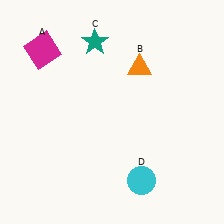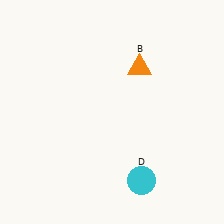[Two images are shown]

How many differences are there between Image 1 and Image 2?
There are 2 differences between the two images.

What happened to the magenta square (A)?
The magenta square (A) was removed in Image 2. It was in the top-left area of Image 1.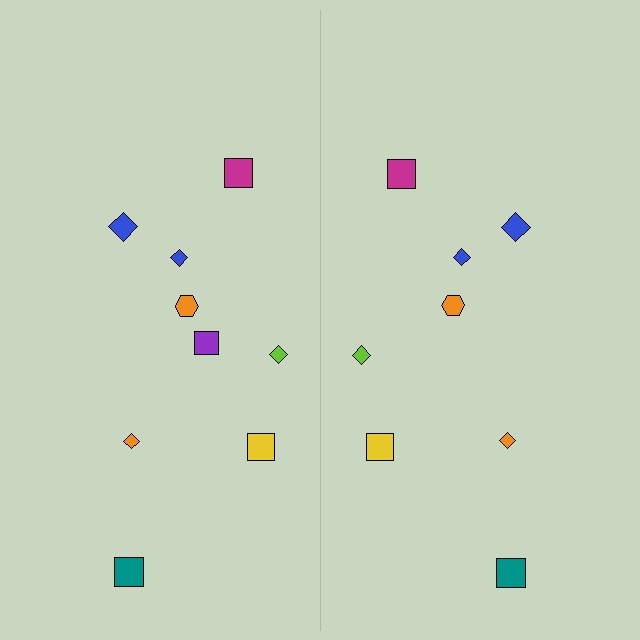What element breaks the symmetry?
A purple square is missing from the right side.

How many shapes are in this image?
There are 17 shapes in this image.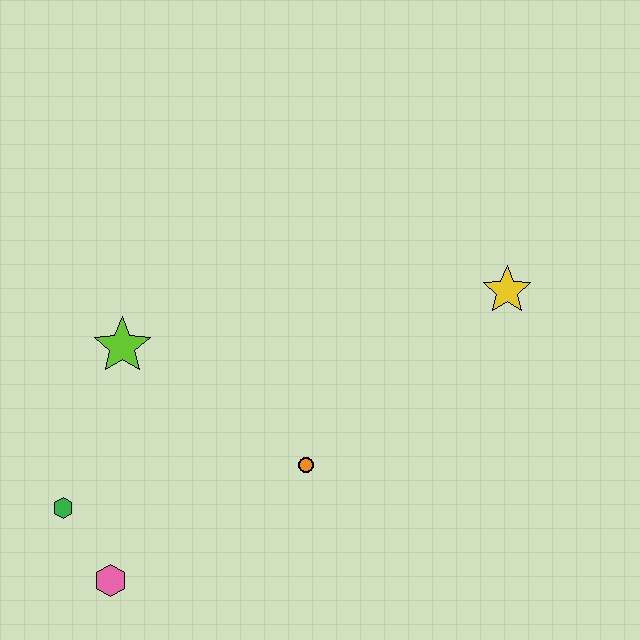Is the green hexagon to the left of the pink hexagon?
Yes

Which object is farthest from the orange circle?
The yellow star is farthest from the orange circle.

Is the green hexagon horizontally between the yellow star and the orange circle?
No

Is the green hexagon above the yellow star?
No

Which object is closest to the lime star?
The green hexagon is closest to the lime star.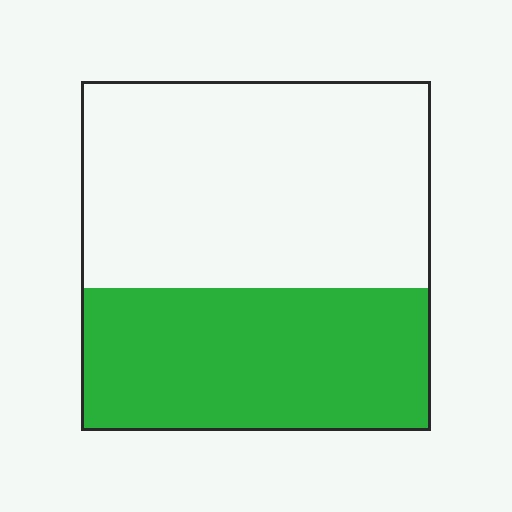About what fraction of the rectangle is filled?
About two fifths (2/5).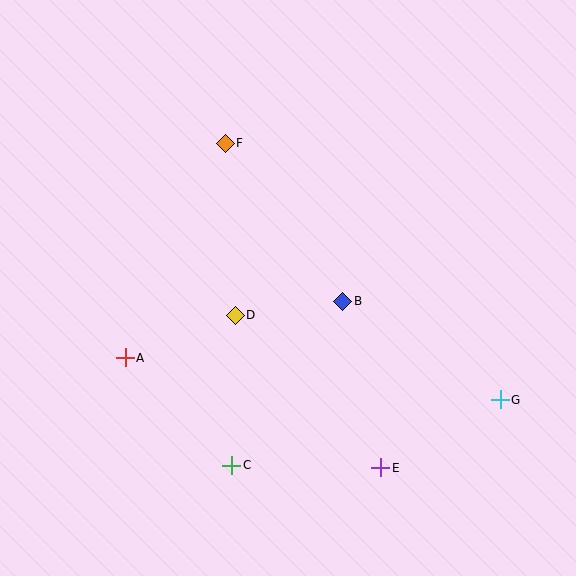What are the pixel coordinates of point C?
Point C is at (232, 465).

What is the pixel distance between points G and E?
The distance between G and E is 137 pixels.